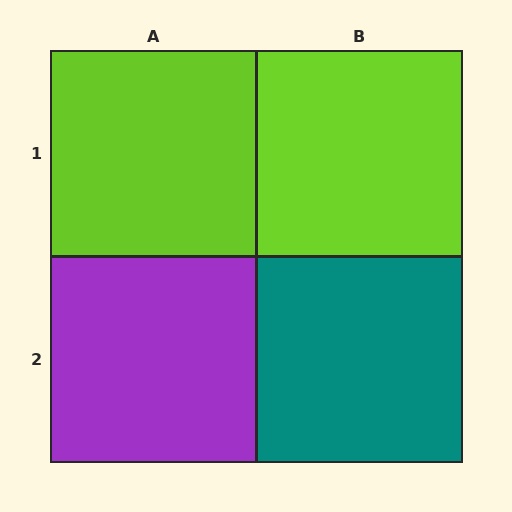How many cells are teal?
1 cell is teal.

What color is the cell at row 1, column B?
Lime.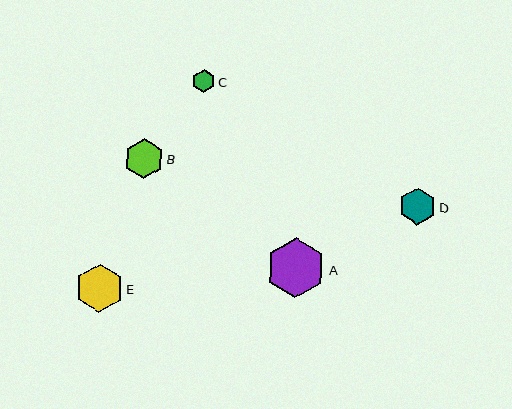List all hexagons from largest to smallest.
From largest to smallest: A, E, B, D, C.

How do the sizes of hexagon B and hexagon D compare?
Hexagon B and hexagon D are approximately the same size.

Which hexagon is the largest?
Hexagon A is the largest with a size of approximately 60 pixels.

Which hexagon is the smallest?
Hexagon C is the smallest with a size of approximately 22 pixels.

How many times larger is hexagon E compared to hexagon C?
Hexagon E is approximately 2.1 times the size of hexagon C.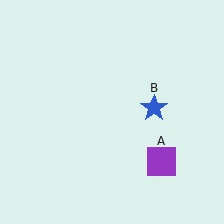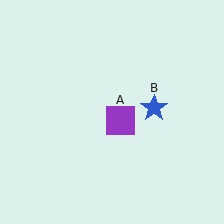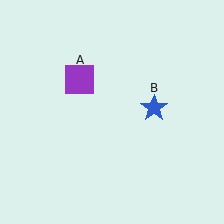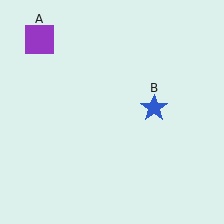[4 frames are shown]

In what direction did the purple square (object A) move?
The purple square (object A) moved up and to the left.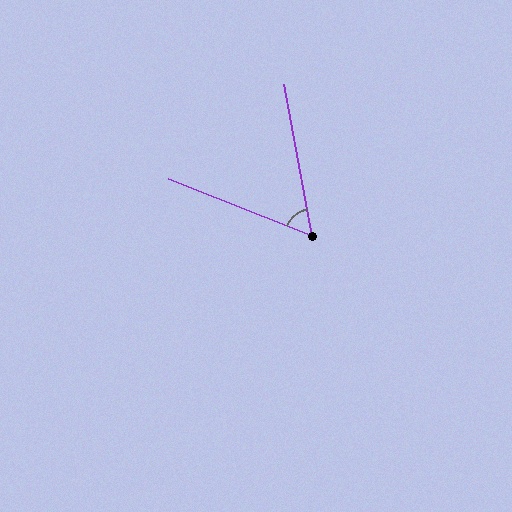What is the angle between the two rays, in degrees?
Approximately 58 degrees.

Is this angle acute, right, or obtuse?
It is acute.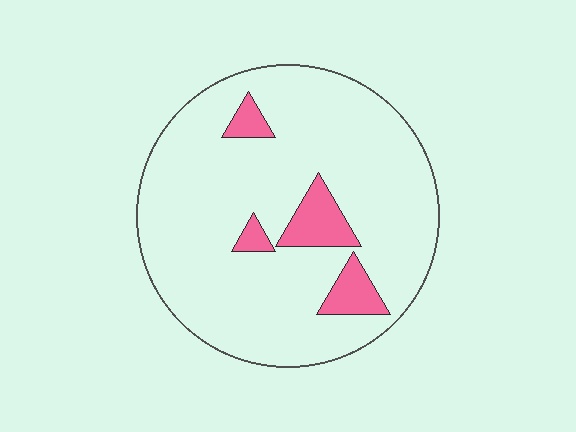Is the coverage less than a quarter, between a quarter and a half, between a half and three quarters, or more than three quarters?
Less than a quarter.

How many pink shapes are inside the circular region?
4.